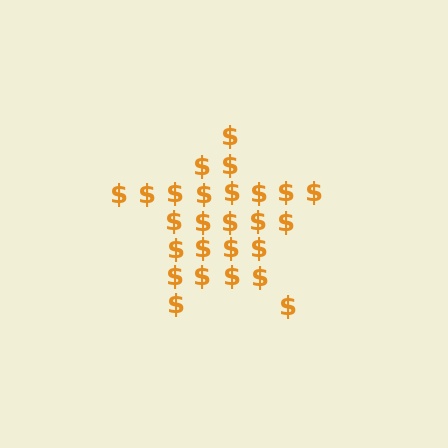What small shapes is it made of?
It is made of small dollar signs.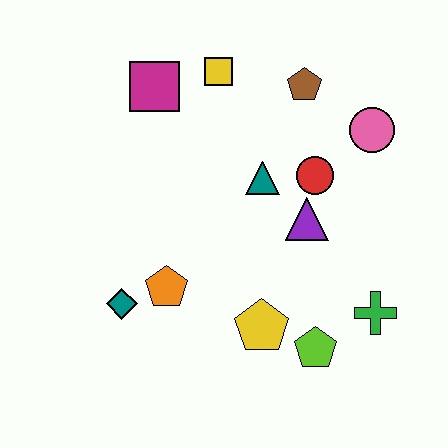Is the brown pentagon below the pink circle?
No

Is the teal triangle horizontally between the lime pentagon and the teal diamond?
Yes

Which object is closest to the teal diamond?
The orange pentagon is closest to the teal diamond.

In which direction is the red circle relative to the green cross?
The red circle is above the green cross.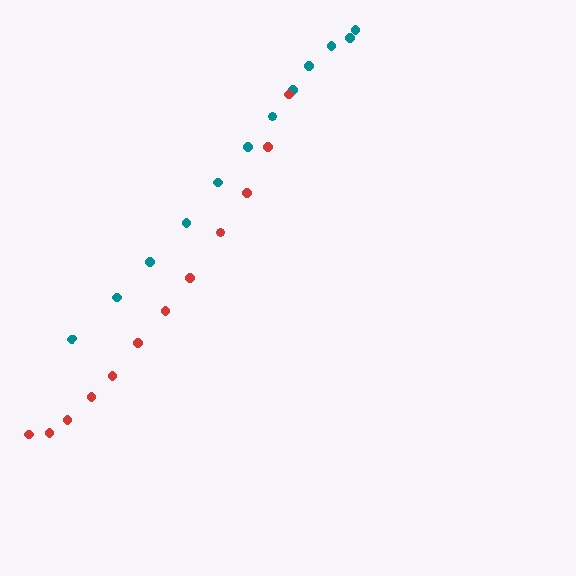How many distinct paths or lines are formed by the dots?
There are 2 distinct paths.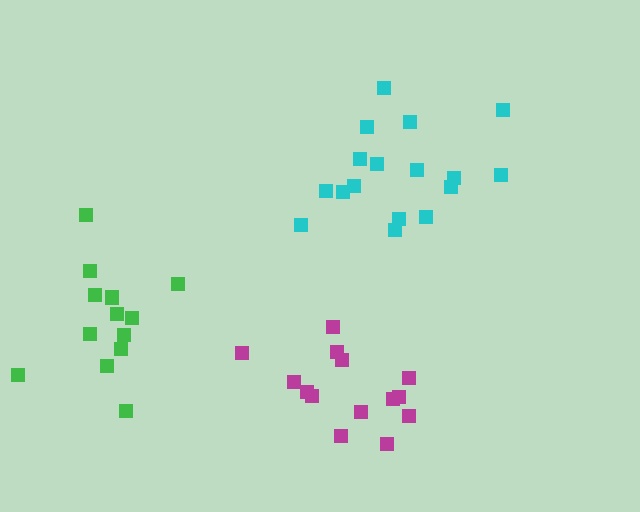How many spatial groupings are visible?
There are 3 spatial groupings.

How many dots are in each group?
Group 1: 17 dots, Group 2: 14 dots, Group 3: 14 dots (45 total).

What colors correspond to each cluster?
The clusters are colored: cyan, magenta, green.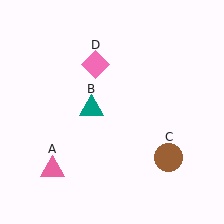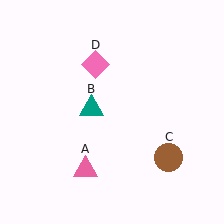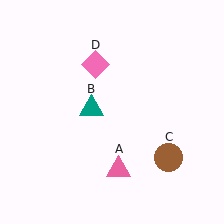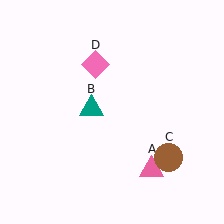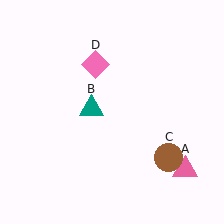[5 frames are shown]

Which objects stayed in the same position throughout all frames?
Teal triangle (object B) and brown circle (object C) and pink diamond (object D) remained stationary.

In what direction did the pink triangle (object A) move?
The pink triangle (object A) moved right.